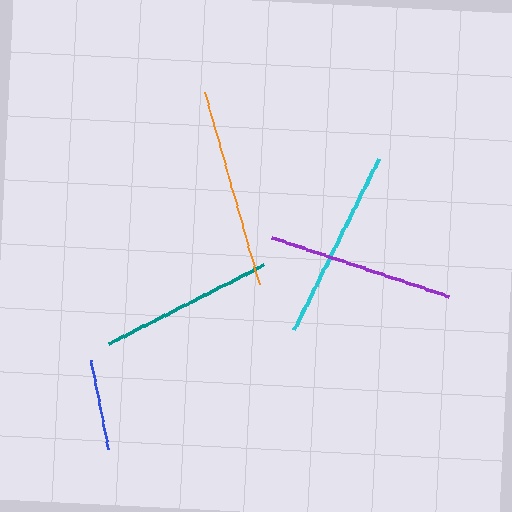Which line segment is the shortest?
The blue line is the shortest at approximately 91 pixels.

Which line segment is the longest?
The orange line is the longest at approximately 200 pixels.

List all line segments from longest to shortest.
From longest to shortest: orange, cyan, purple, teal, blue.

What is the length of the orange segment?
The orange segment is approximately 200 pixels long.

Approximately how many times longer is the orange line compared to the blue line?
The orange line is approximately 2.2 times the length of the blue line.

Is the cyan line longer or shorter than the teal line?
The cyan line is longer than the teal line.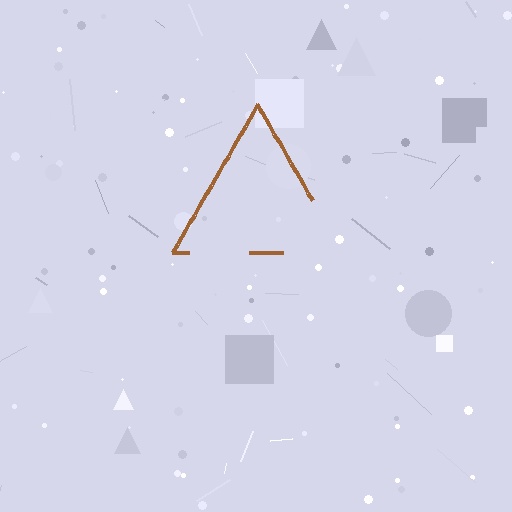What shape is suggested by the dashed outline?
The dashed outline suggests a triangle.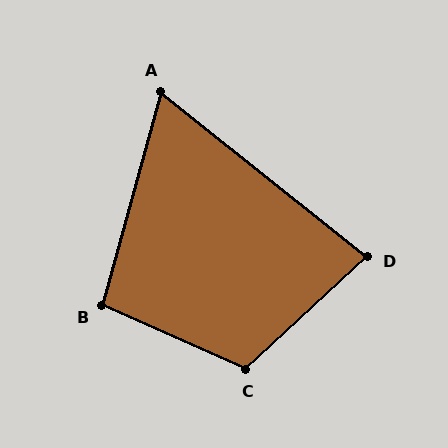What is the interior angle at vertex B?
Approximately 99 degrees (obtuse).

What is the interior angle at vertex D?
Approximately 81 degrees (acute).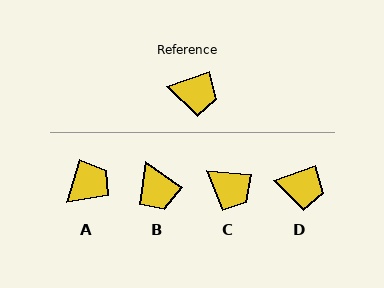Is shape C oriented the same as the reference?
No, it is off by about 24 degrees.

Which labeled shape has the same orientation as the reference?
D.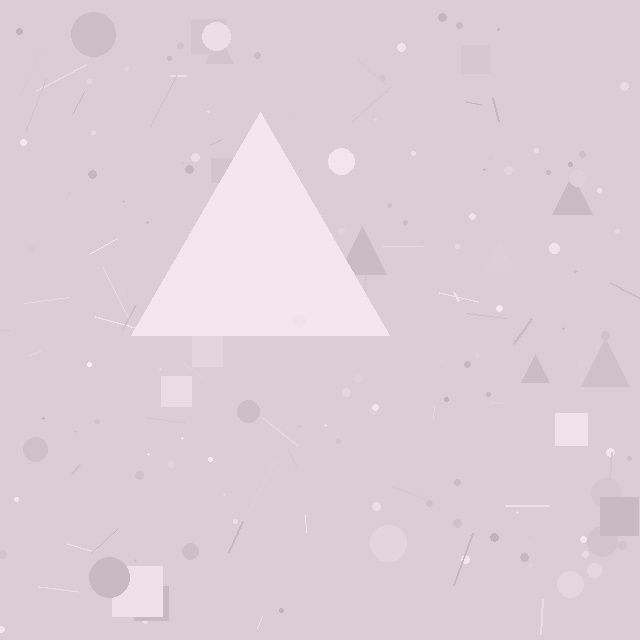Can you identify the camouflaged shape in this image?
The camouflaged shape is a triangle.